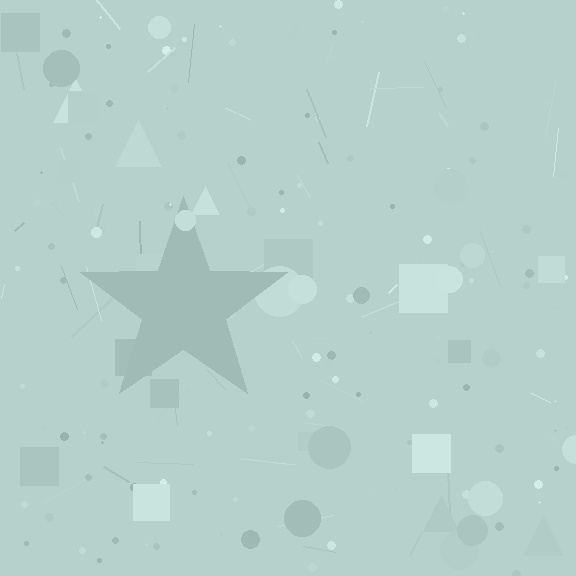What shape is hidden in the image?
A star is hidden in the image.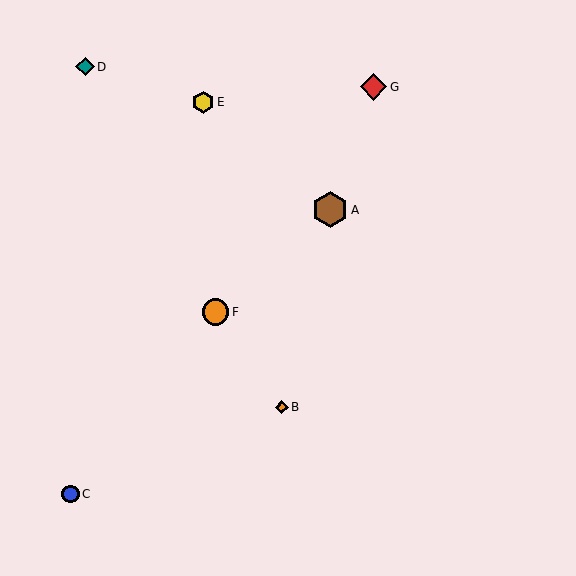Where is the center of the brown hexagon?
The center of the brown hexagon is at (330, 210).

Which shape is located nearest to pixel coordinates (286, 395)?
The orange diamond (labeled B) at (282, 407) is nearest to that location.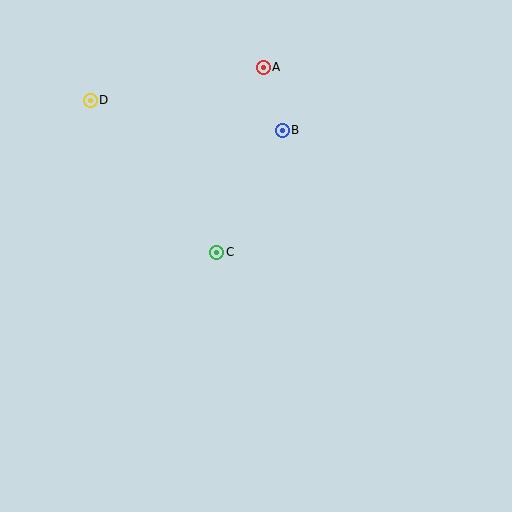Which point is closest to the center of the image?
Point C at (217, 252) is closest to the center.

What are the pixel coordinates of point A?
Point A is at (263, 67).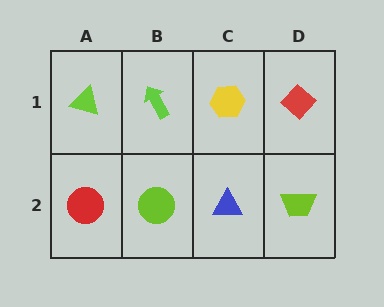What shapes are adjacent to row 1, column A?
A red circle (row 2, column A), a lime arrow (row 1, column B).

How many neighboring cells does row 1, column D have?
2.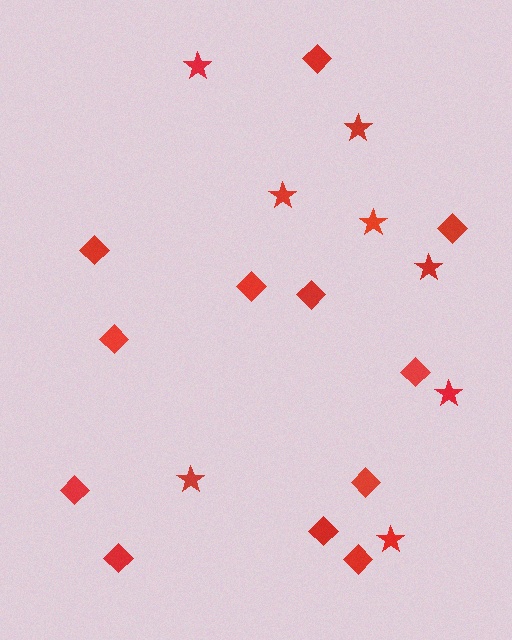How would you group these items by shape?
There are 2 groups: one group of diamonds (12) and one group of stars (8).